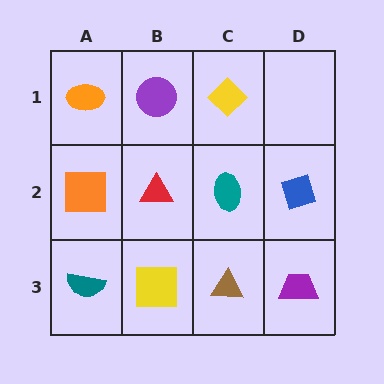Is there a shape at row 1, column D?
No, that cell is empty.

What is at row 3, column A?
A teal semicircle.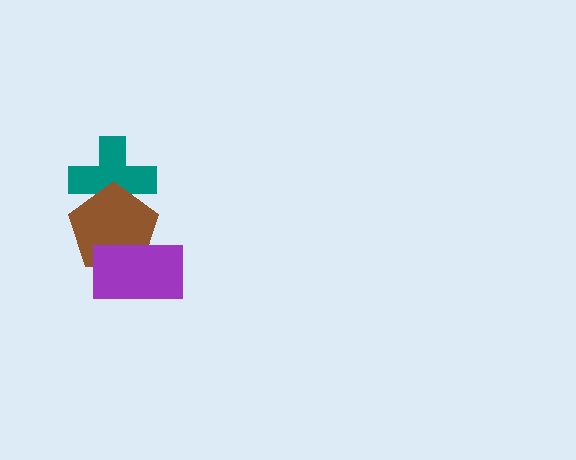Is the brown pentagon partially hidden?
Yes, it is partially covered by another shape.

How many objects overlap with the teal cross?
1 object overlaps with the teal cross.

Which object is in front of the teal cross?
The brown pentagon is in front of the teal cross.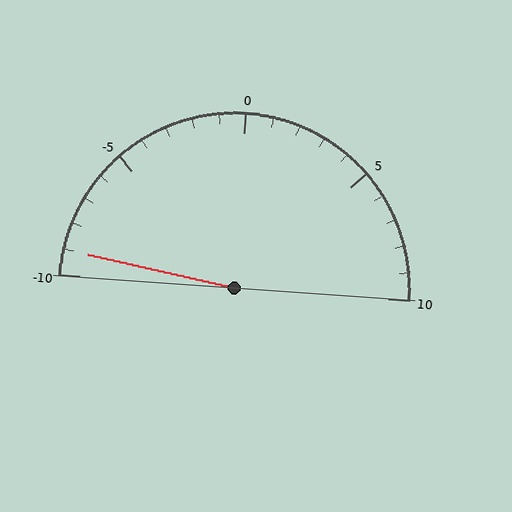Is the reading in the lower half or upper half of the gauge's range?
The reading is in the lower half of the range (-10 to 10).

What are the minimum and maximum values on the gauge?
The gauge ranges from -10 to 10.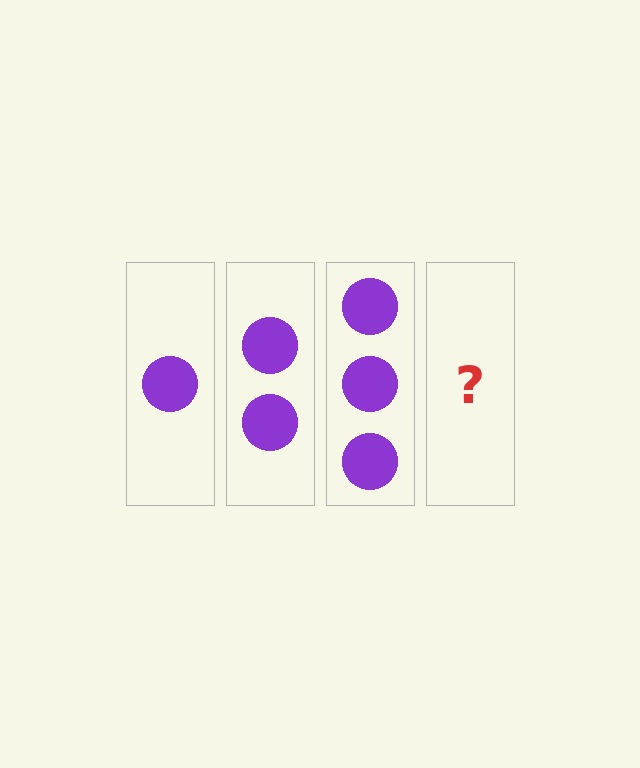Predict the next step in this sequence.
The next step is 4 circles.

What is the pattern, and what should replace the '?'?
The pattern is that each step adds one more circle. The '?' should be 4 circles.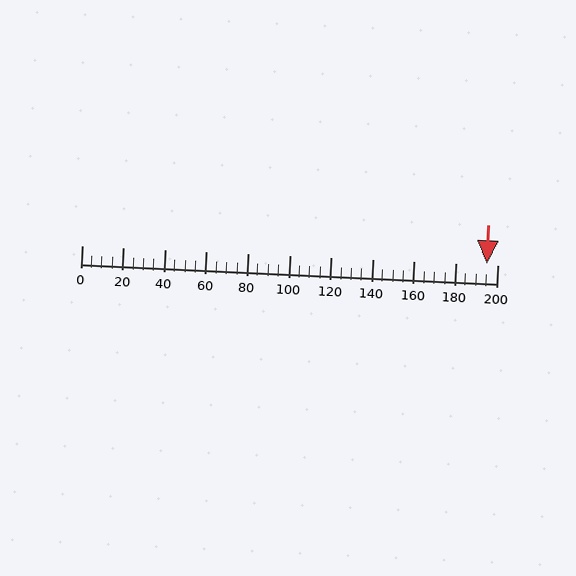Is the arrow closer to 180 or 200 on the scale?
The arrow is closer to 200.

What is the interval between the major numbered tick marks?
The major tick marks are spaced 20 units apart.